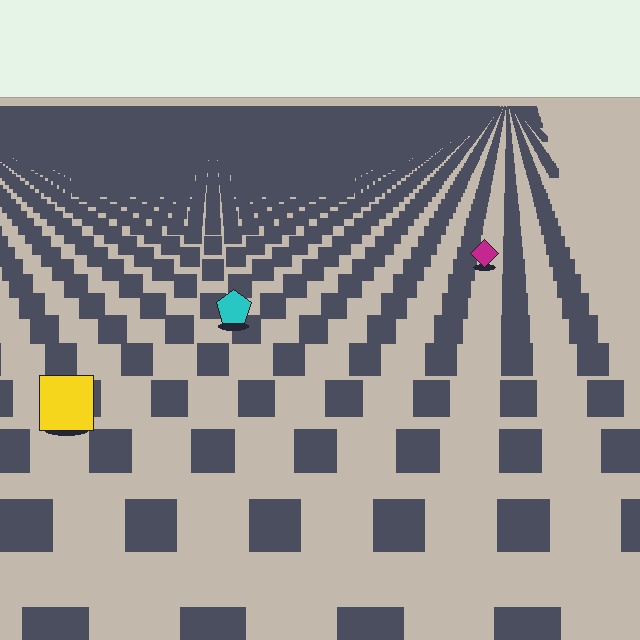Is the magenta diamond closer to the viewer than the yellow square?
No. The yellow square is closer — you can tell from the texture gradient: the ground texture is coarser near it.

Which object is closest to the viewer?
The yellow square is closest. The texture marks near it are larger and more spread out.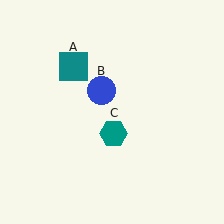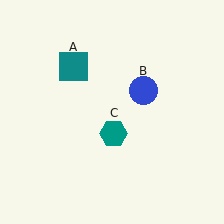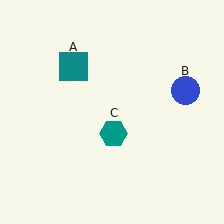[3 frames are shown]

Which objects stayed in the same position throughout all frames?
Teal square (object A) and teal hexagon (object C) remained stationary.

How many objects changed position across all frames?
1 object changed position: blue circle (object B).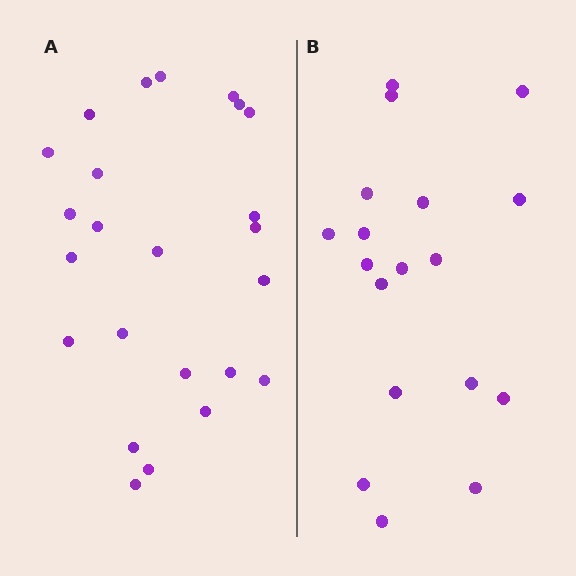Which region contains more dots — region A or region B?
Region A (the left region) has more dots.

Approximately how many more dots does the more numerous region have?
Region A has about 6 more dots than region B.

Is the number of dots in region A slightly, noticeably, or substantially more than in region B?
Region A has noticeably more, but not dramatically so. The ratio is roughly 1.3 to 1.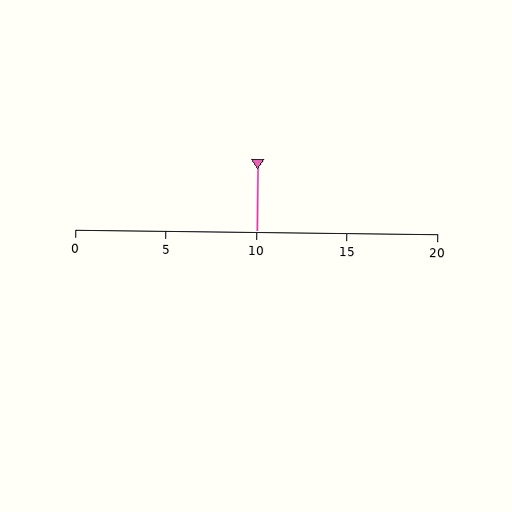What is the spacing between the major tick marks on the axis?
The major ticks are spaced 5 apart.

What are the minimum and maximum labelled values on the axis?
The axis runs from 0 to 20.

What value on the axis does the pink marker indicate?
The marker indicates approximately 10.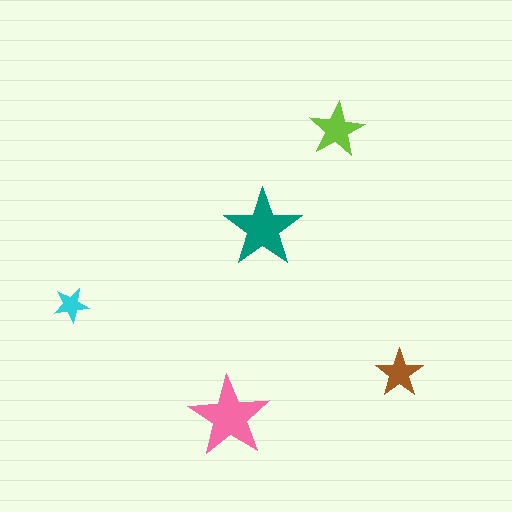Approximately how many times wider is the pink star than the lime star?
About 1.5 times wider.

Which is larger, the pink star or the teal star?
The pink one.